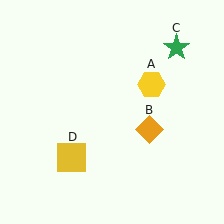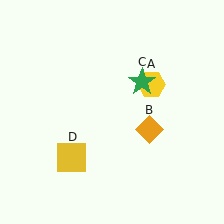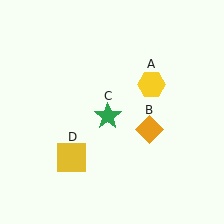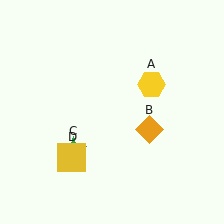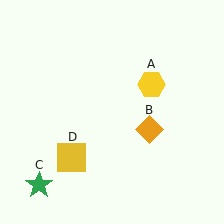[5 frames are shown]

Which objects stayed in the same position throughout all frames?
Yellow hexagon (object A) and orange diamond (object B) and yellow square (object D) remained stationary.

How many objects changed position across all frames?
1 object changed position: green star (object C).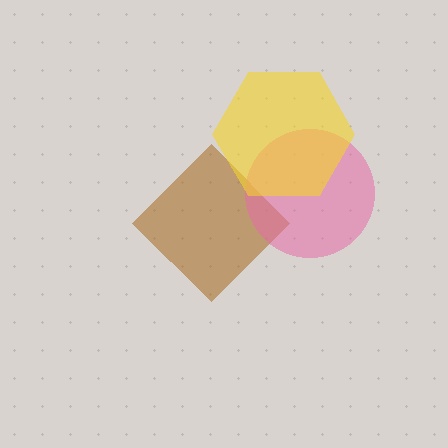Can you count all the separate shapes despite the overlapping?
Yes, there are 3 separate shapes.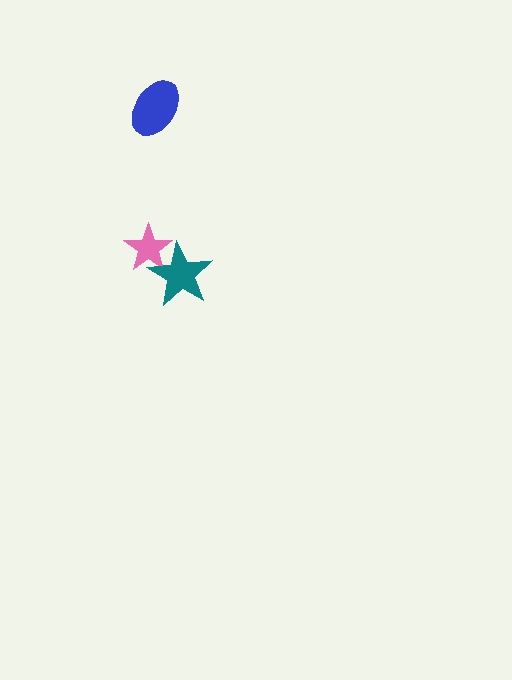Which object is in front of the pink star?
The teal star is in front of the pink star.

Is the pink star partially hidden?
Yes, it is partially covered by another shape.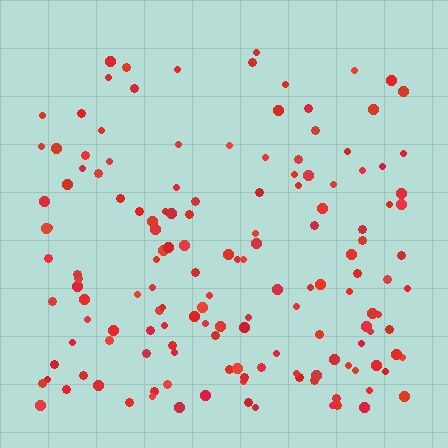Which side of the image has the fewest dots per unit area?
The top.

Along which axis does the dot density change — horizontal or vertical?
Vertical.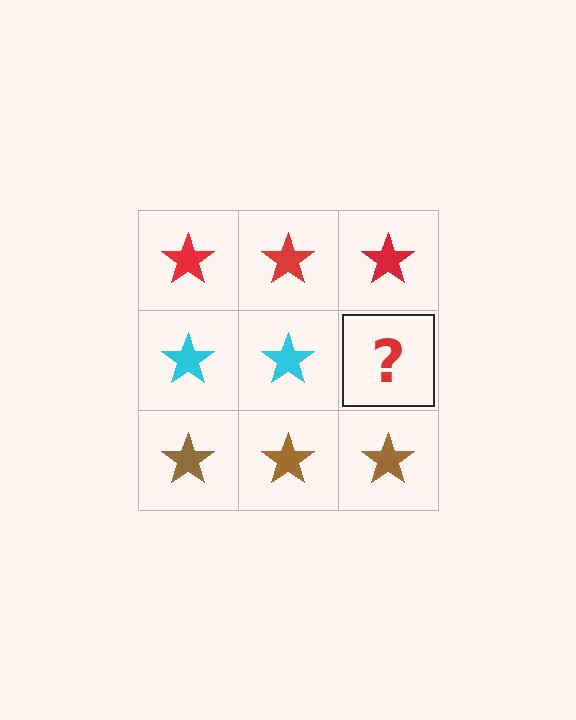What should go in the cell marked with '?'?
The missing cell should contain a cyan star.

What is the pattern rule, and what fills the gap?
The rule is that each row has a consistent color. The gap should be filled with a cyan star.